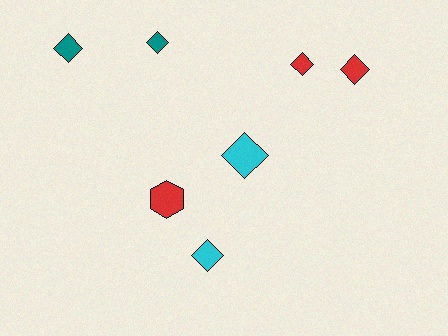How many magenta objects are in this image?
There are no magenta objects.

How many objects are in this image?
There are 7 objects.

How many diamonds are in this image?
There are 6 diamonds.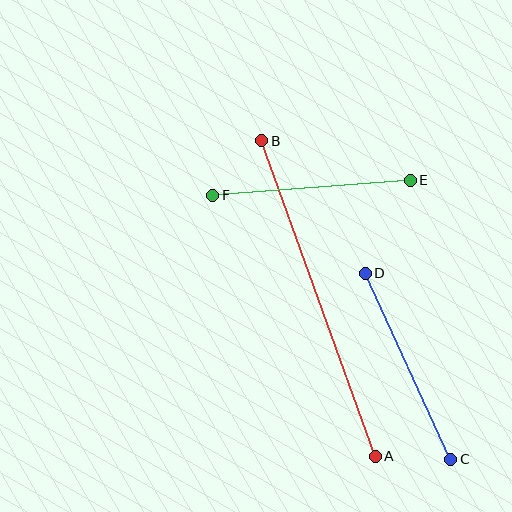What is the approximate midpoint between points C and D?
The midpoint is at approximately (408, 366) pixels.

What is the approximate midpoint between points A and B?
The midpoint is at approximately (319, 299) pixels.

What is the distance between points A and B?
The distance is approximately 335 pixels.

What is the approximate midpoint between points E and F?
The midpoint is at approximately (311, 188) pixels.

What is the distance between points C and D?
The distance is approximately 205 pixels.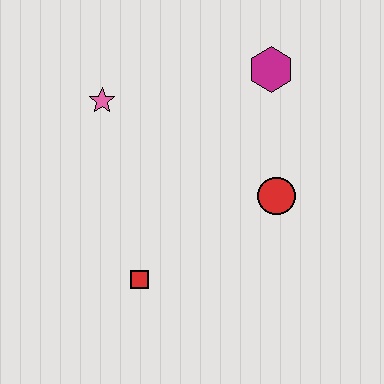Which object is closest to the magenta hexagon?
The red circle is closest to the magenta hexagon.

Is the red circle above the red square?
Yes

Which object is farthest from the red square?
The magenta hexagon is farthest from the red square.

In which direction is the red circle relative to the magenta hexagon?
The red circle is below the magenta hexagon.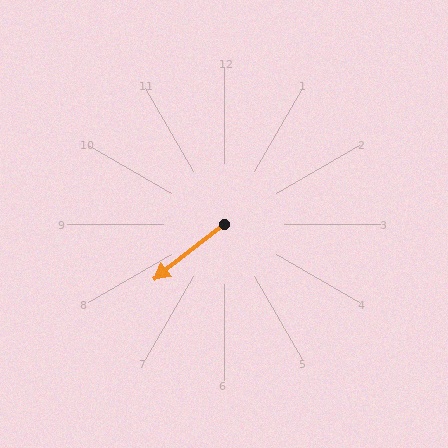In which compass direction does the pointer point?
Southwest.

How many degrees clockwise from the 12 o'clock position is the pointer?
Approximately 232 degrees.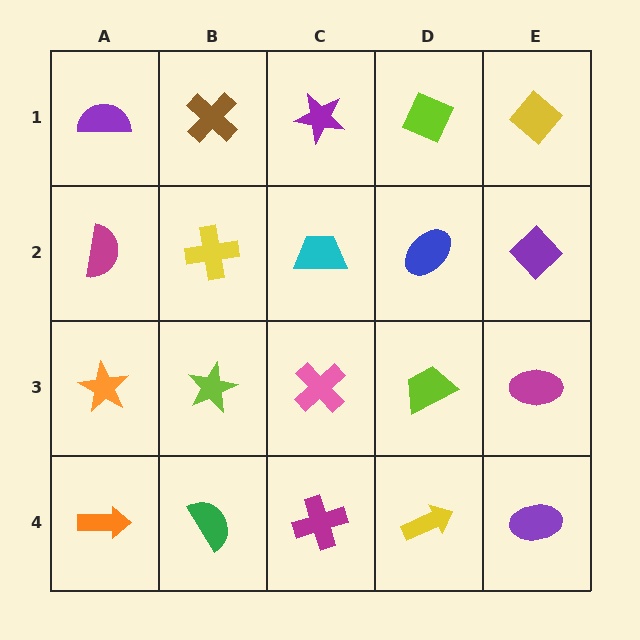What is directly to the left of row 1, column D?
A purple star.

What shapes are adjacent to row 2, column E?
A yellow diamond (row 1, column E), a magenta ellipse (row 3, column E), a blue ellipse (row 2, column D).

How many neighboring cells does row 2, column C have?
4.